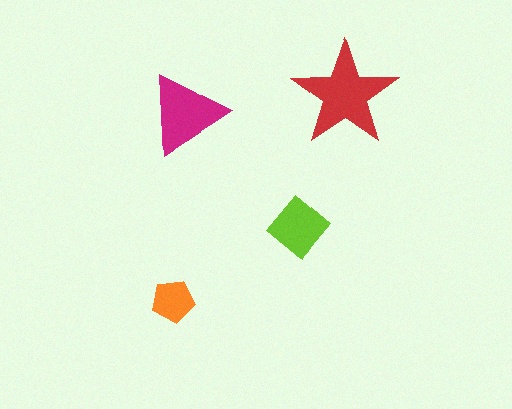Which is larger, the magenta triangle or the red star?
The red star.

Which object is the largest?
The red star.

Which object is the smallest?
The orange pentagon.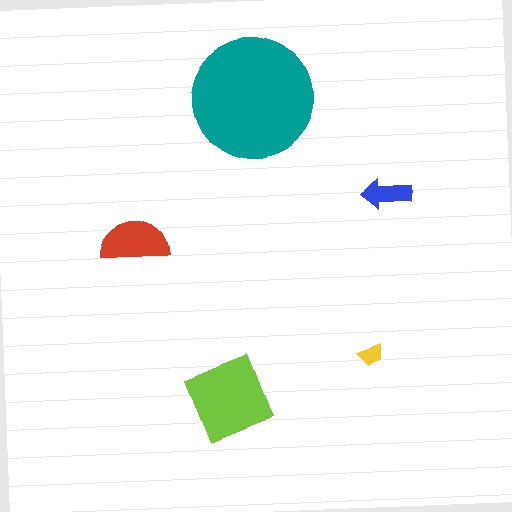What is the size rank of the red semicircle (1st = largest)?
3rd.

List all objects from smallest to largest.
The yellow trapezoid, the blue arrow, the red semicircle, the lime diamond, the teal circle.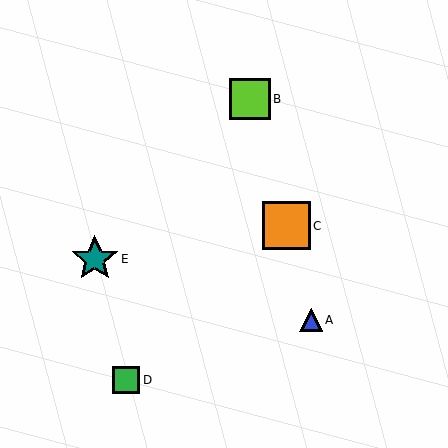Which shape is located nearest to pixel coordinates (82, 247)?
The teal star (labeled E) at (95, 259) is nearest to that location.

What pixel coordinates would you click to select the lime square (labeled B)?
Click at (250, 99) to select the lime square B.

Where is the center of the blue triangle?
The center of the blue triangle is at (311, 320).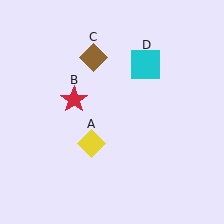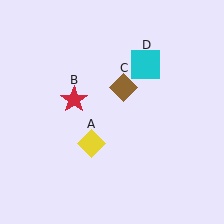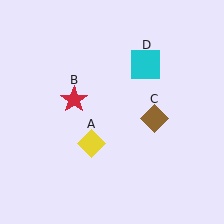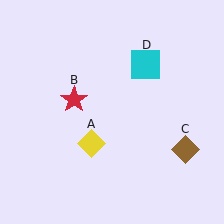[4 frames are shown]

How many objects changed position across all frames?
1 object changed position: brown diamond (object C).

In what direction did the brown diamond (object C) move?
The brown diamond (object C) moved down and to the right.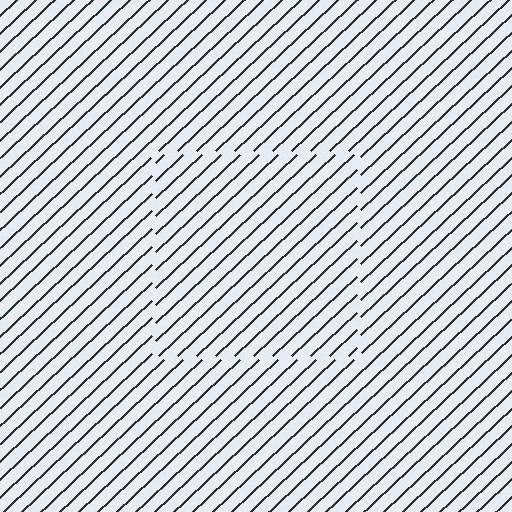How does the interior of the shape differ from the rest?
The interior of the shape contains the same grating, shifted by half a period — the contour is defined by the phase discontinuity where line-ends from the inner and outer gratings abut.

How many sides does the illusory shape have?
4 sides — the line-ends trace a square.